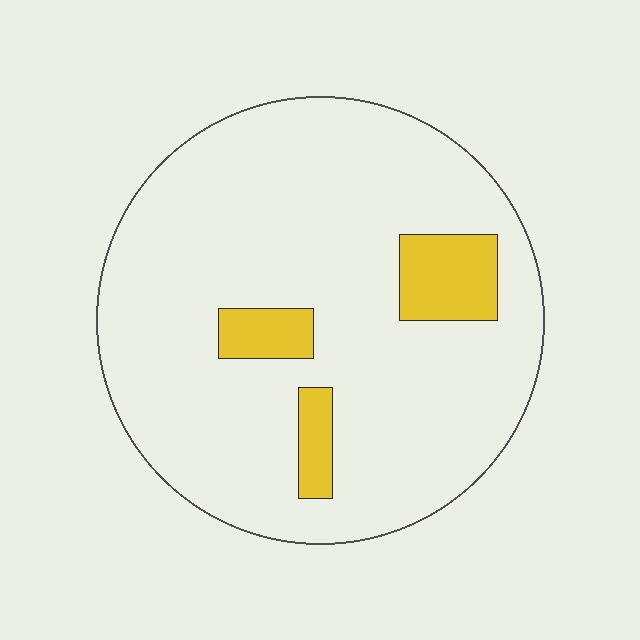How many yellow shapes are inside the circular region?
3.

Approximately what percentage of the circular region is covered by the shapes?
Approximately 10%.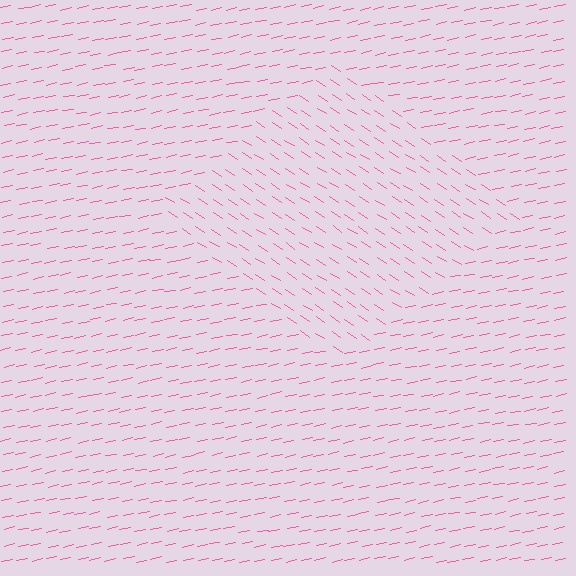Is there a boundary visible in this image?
Yes, there is a texture boundary formed by a change in line orientation.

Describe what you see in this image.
The image is filled with small pink line segments. A diamond region in the image has lines oriented differently from the surrounding lines, creating a visible texture boundary.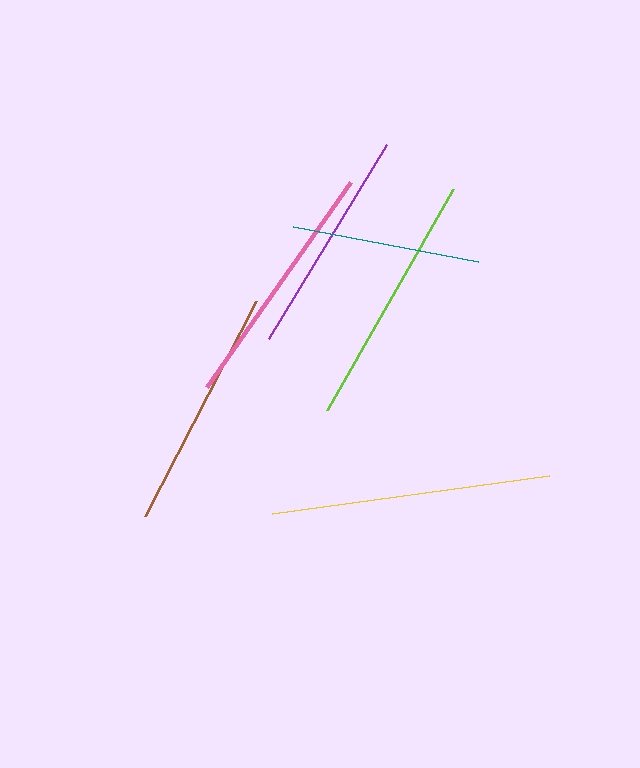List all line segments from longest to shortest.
From longest to shortest: yellow, lime, pink, brown, purple, teal.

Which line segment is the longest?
The yellow line is the longest at approximately 279 pixels.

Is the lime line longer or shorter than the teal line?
The lime line is longer than the teal line.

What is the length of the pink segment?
The pink segment is approximately 251 pixels long.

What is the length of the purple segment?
The purple segment is approximately 227 pixels long.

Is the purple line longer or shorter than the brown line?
The brown line is longer than the purple line.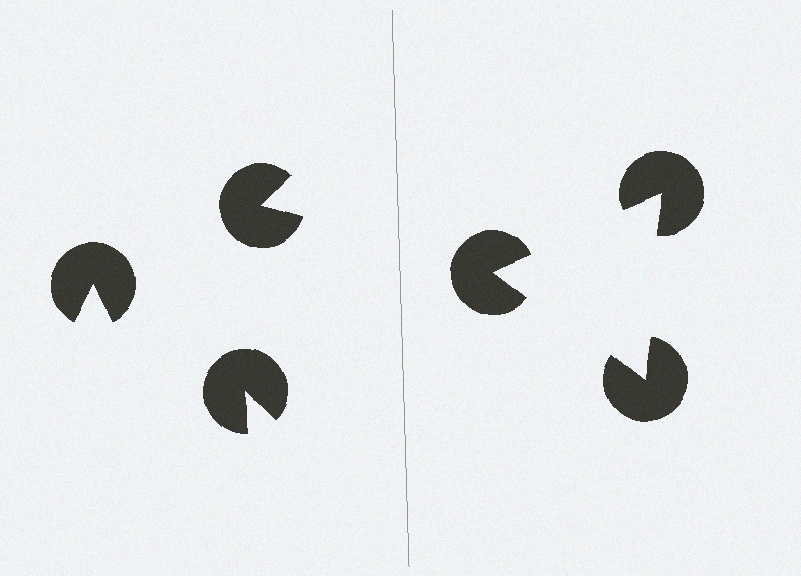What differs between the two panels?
The pac-man discs are positioned identically on both sides; only the wedge orientations differ. On the right they align to a triangle; on the left they are misaligned.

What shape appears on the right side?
An illusory triangle.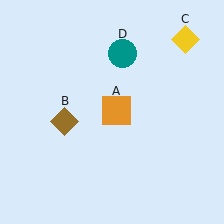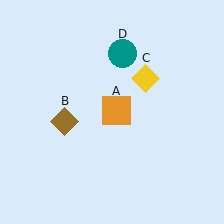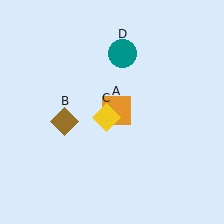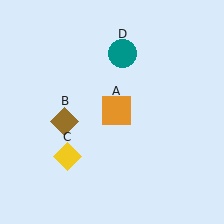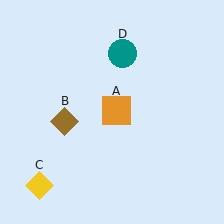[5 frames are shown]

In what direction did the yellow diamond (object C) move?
The yellow diamond (object C) moved down and to the left.